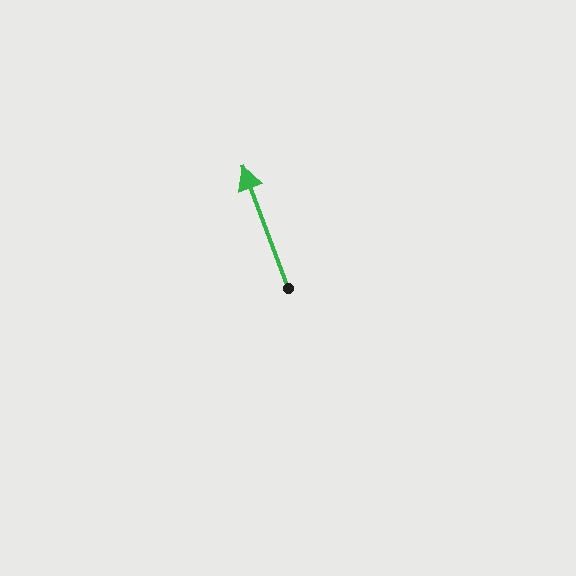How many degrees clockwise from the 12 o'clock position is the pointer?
Approximately 339 degrees.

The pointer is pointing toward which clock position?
Roughly 11 o'clock.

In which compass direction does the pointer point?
North.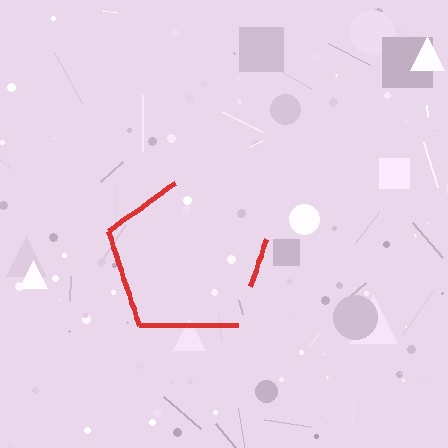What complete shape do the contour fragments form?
The contour fragments form a pentagon.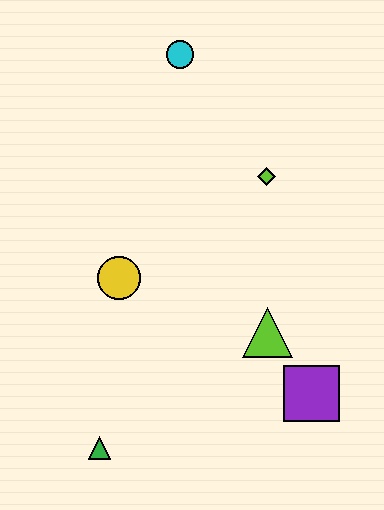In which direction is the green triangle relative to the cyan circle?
The green triangle is below the cyan circle.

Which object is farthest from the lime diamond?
The green triangle is farthest from the lime diamond.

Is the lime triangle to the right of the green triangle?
Yes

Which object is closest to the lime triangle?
The purple square is closest to the lime triangle.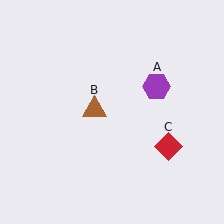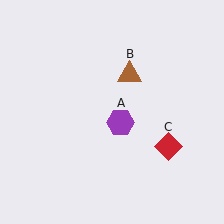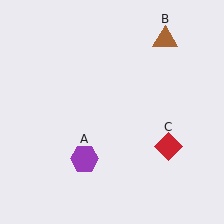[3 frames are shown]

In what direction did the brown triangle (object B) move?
The brown triangle (object B) moved up and to the right.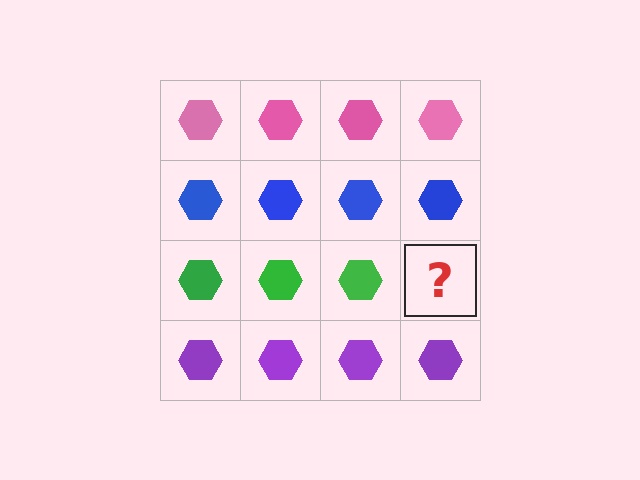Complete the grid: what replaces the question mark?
The question mark should be replaced with a green hexagon.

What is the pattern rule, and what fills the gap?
The rule is that each row has a consistent color. The gap should be filled with a green hexagon.